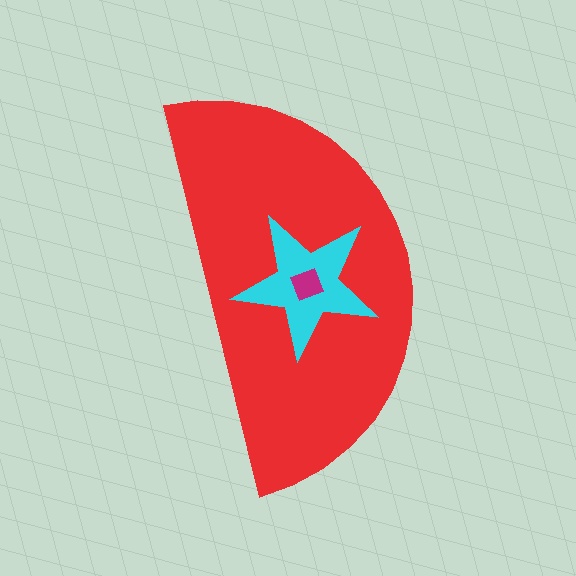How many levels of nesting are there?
3.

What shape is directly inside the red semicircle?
The cyan star.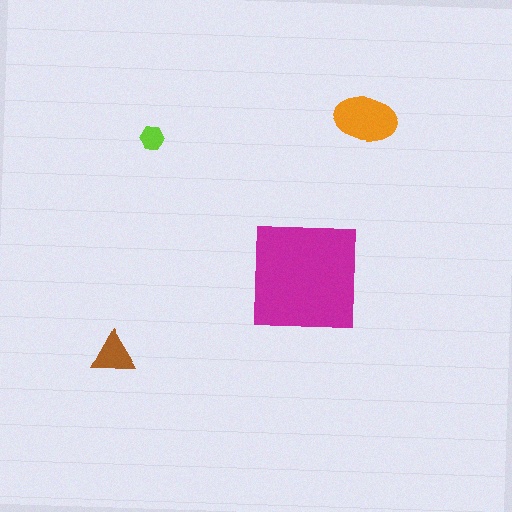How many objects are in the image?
There are 4 objects in the image.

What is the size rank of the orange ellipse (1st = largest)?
2nd.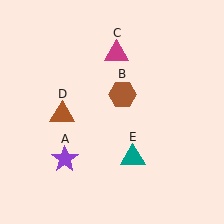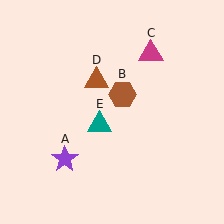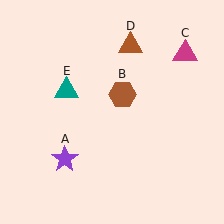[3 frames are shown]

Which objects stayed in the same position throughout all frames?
Purple star (object A) and brown hexagon (object B) remained stationary.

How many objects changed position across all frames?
3 objects changed position: magenta triangle (object C), brown triangle (object D), teal triangle (object E).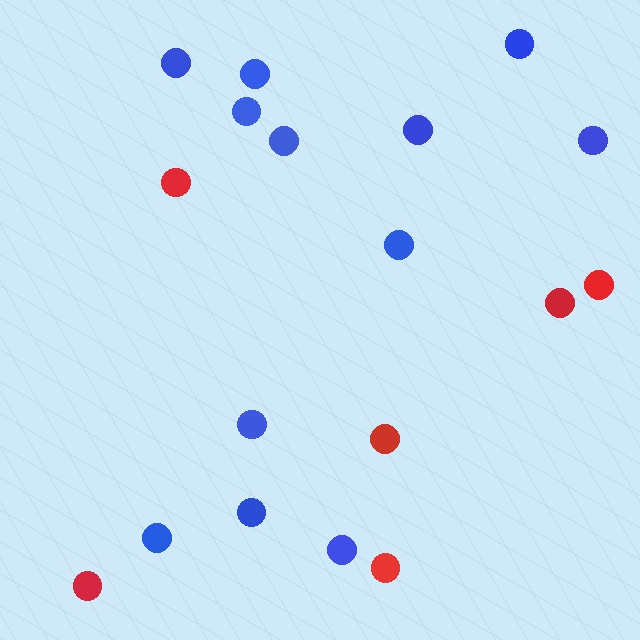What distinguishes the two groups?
There are 2 groups: one group of blue circles (12) and one group of red circles (6).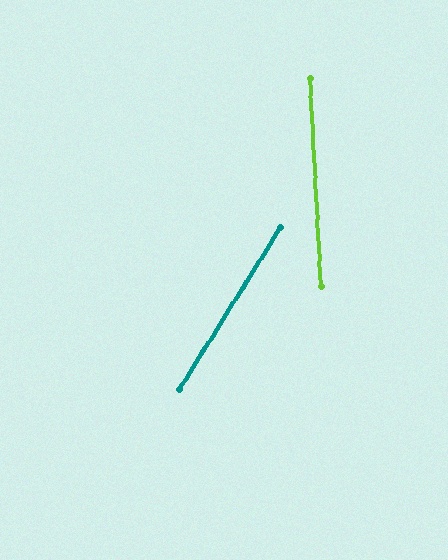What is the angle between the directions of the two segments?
Approximately 35 degrees.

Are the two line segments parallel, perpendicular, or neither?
Neither parallel nor perpendicular — they differ by about 35°.